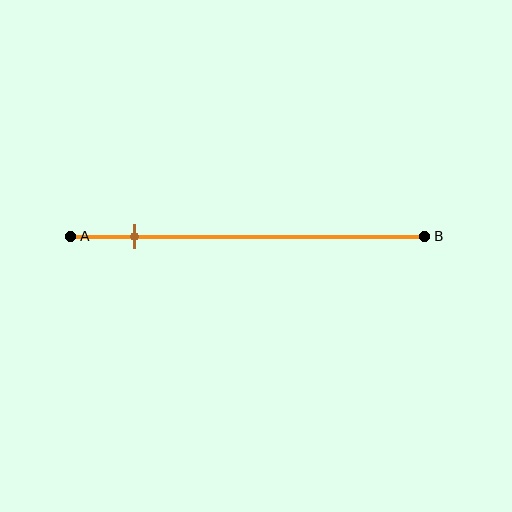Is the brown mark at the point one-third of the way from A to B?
No, the mark is at about 20% from A, not at the 33% one-third point.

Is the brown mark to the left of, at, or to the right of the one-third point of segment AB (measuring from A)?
The brown mark is to the left of the one-third point of segment AB.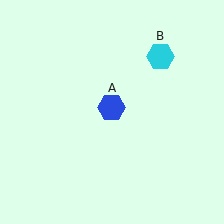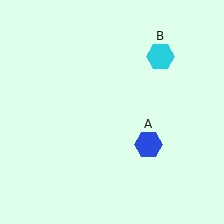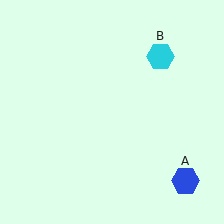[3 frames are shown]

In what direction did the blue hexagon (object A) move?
The blue hexagon (object A) moved down and to the right.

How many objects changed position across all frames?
1 object changed position: blue hexagon (object A).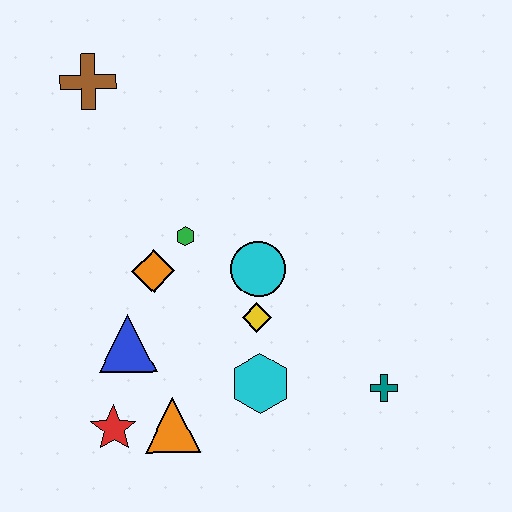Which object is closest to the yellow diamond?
The cyan circle is closest to the yellow diamond.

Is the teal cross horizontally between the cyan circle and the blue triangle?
No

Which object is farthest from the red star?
The brown cross is farthest from the red star.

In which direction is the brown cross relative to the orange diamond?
The brown cross is above the orange diamond.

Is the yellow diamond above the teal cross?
Yes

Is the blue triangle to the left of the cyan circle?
Yes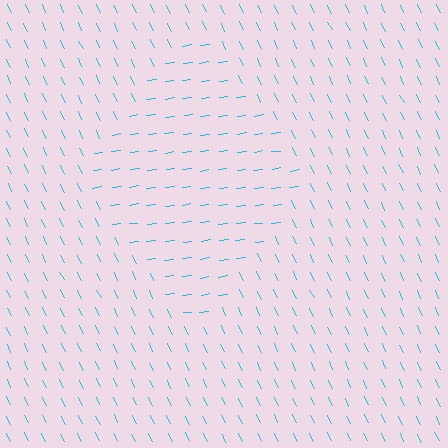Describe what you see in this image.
The image is filled with small cyan line segments. A diamond region in the image has lines oriented differently from the surrounding lines, creating a visible texture boundary.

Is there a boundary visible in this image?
Yes, there is a texture boundary formed by a change in line orientation.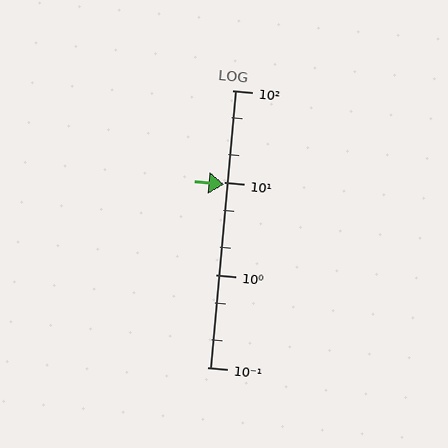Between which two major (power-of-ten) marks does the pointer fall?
The pointer is between 1 and 10.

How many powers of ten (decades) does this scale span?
The scale spans 3 decades, from 0.1 to 100.